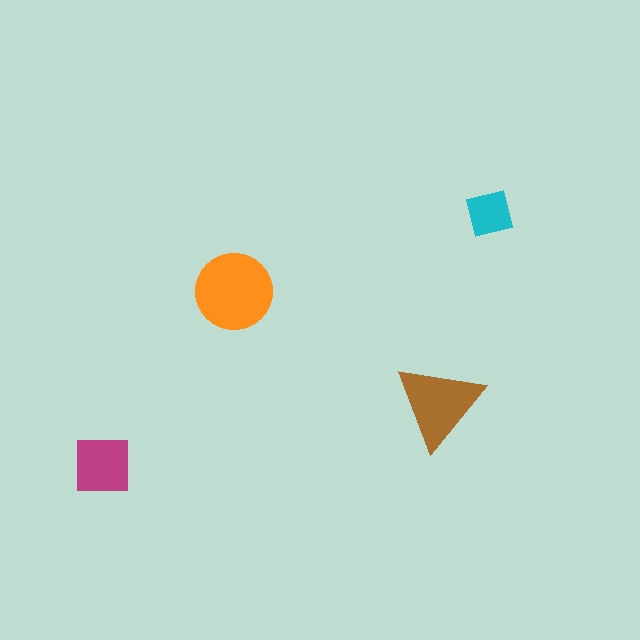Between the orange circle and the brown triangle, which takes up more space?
The orange circle.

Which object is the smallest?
The cyan square.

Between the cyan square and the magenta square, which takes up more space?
The magenta square.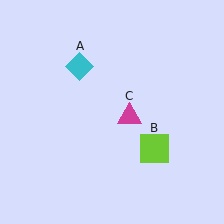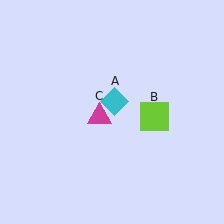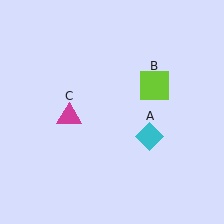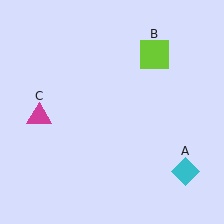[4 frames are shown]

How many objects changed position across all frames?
3 objects changed position: cyan diamond (object A), lime square (object B), magenta triangle (object C).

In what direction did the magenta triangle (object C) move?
The magenta triangle (object C) moved left.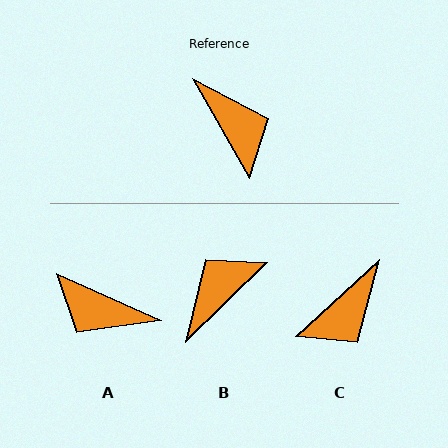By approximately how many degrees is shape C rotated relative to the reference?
Approximately 78 degrees clockwise.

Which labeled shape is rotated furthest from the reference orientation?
A, about 144 degrees away.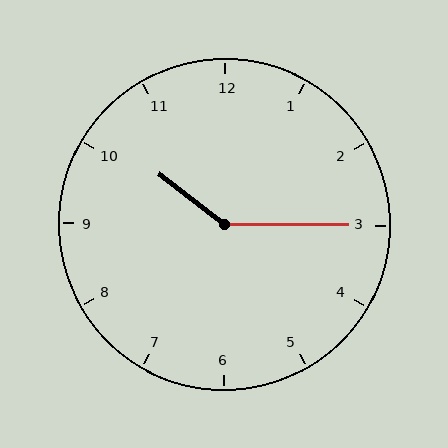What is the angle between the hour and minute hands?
Approximately 142 degrees.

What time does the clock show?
10:15.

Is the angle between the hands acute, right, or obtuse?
It is obtuse.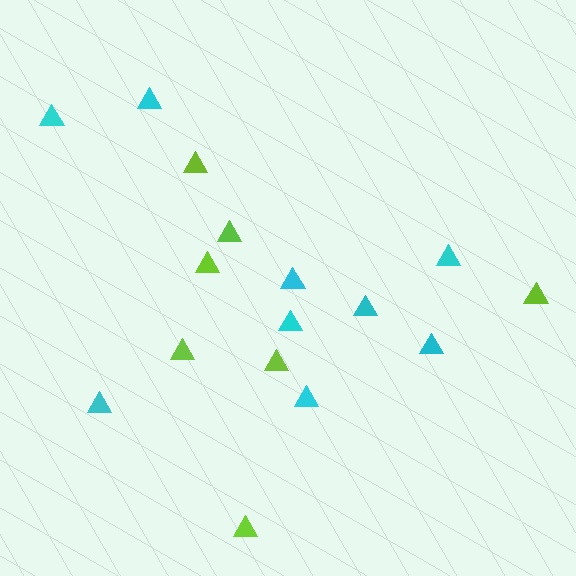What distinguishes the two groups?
There are 2 groups: one group of cyan triangles (9) and one group of lime triangles (7).